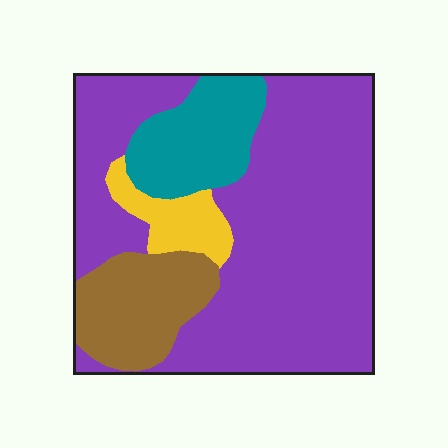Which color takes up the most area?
Purple, at roughly 65%.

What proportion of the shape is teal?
Teal covers roughly 15% of the shape.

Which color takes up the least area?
Yellow, at roughly 5%.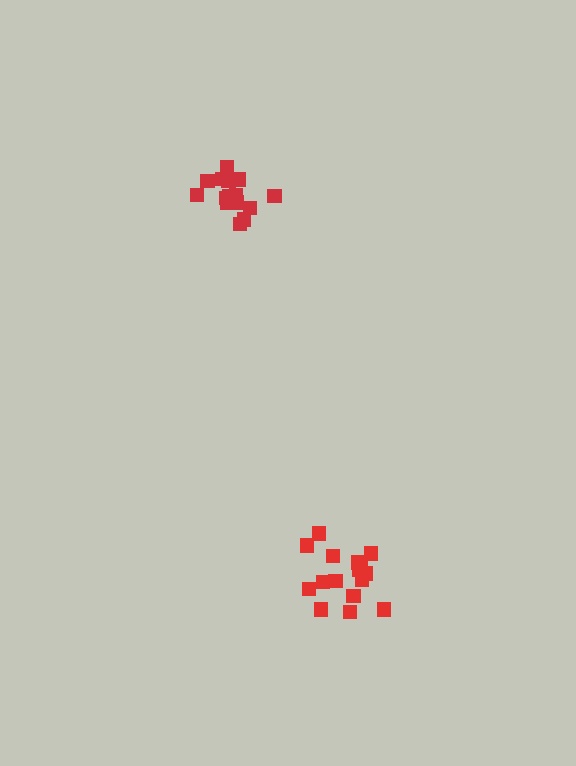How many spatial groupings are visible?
There are 2 spatial groupings.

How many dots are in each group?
Group 1: 15 dots, Group 2: 16 dots (31 total).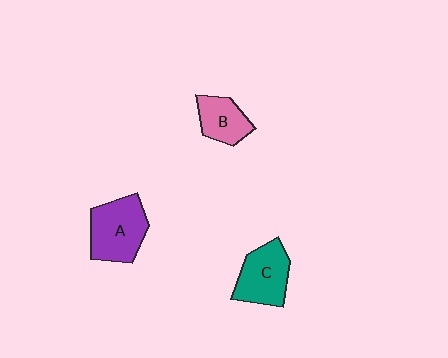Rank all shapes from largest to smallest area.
From largest to smallest: A (purple), C (teal), B (pink).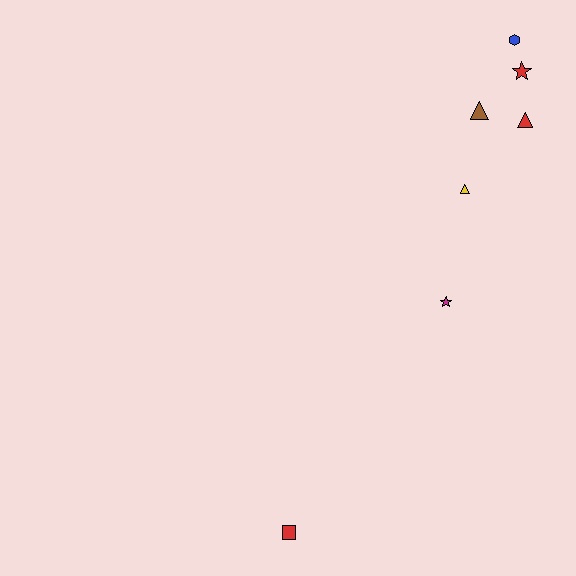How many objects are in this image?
There are 7 objects.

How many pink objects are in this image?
There are no pink objects.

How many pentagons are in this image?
There are no pentagons.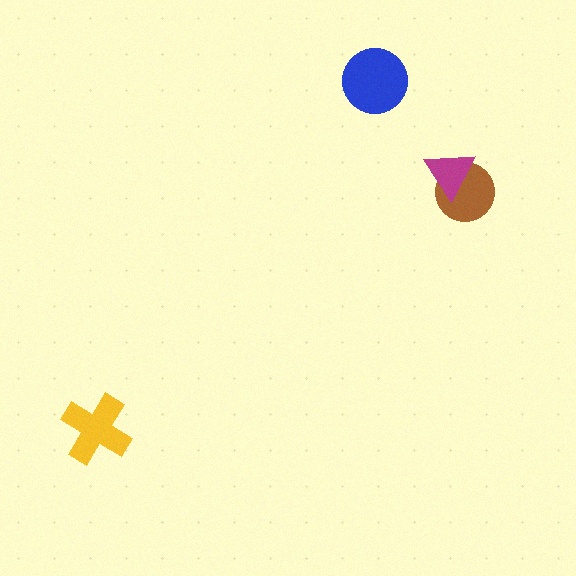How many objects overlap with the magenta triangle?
1 object overlaps with the magenta triangle.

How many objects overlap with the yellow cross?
0 objects overlap with the yellow cross.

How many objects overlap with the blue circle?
0 objects overlap with the blue circle.